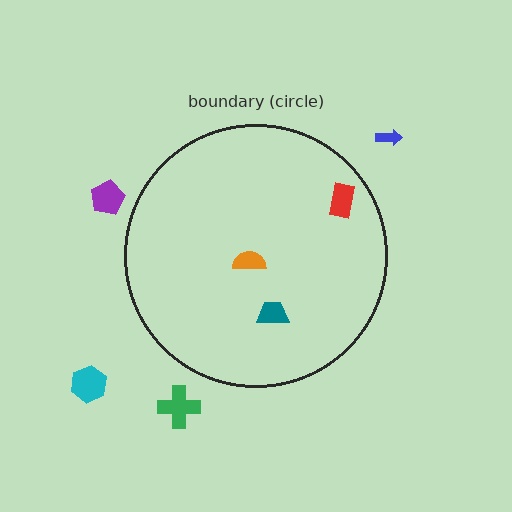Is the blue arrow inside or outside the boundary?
Outside.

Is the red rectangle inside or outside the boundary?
Inside.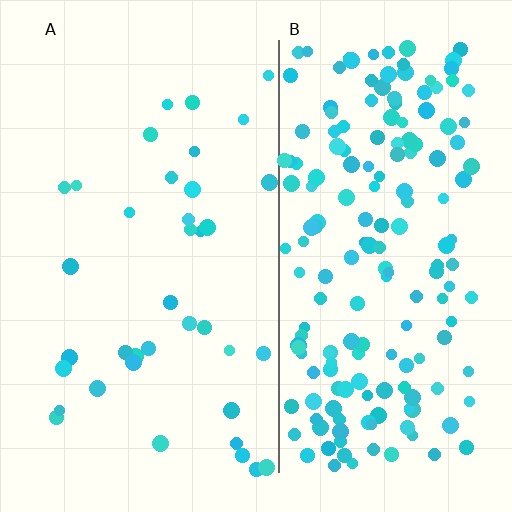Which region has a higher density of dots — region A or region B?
B (the right).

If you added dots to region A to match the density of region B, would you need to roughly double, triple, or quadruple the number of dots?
Approximately quadruple.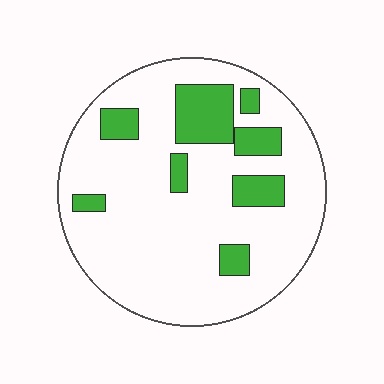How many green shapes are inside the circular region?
8.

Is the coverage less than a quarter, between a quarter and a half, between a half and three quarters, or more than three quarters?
Less than a quarter.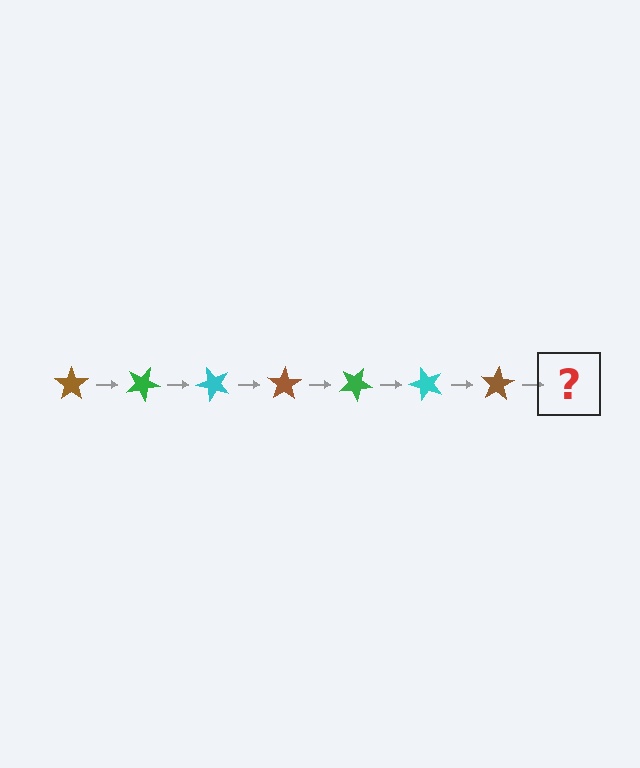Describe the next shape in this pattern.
It should be a green star, rotated 175 degrees from the start.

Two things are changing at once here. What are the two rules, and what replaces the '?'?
The two rules are that it rotates 25 degrees each step and the color cycles through brown, green, and cyan. The '?' should be a green star, rotated 175 degrees from the start.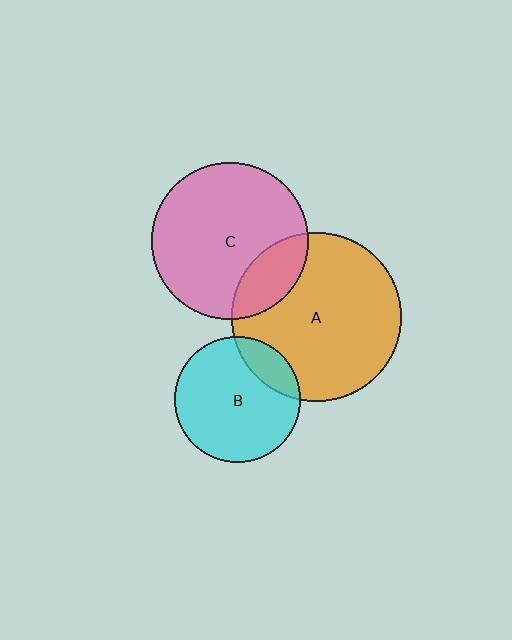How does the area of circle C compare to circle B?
Approximately 1.6 times.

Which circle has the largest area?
Circle A (orange).